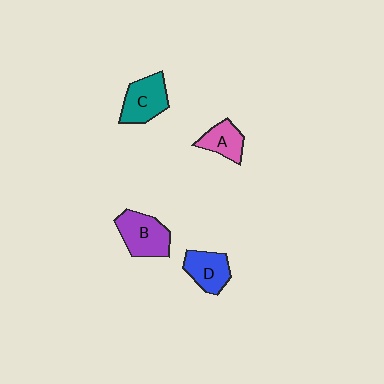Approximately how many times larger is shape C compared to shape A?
Approximately 1.4 times.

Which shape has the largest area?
Shape B (purple).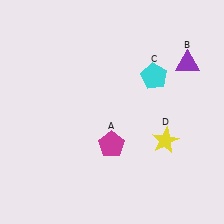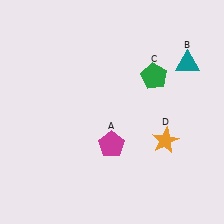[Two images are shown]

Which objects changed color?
B changed from purple to teal. C changed from cyan to green. D changed from yellow to orange.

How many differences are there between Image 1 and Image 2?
There are 3 differences between the two images.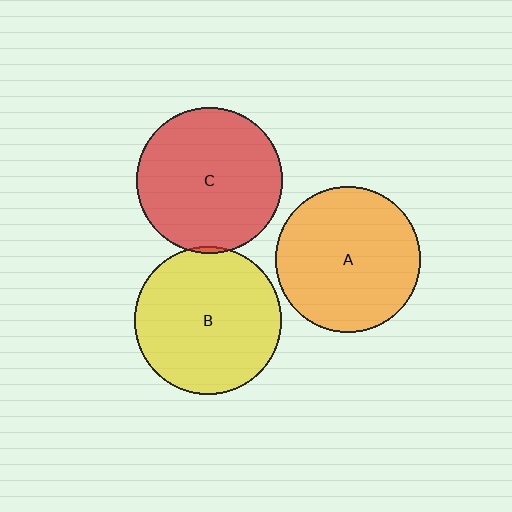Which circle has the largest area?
Circle B (yellow).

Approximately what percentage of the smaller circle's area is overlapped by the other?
Approximately 5%.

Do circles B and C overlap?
Yes.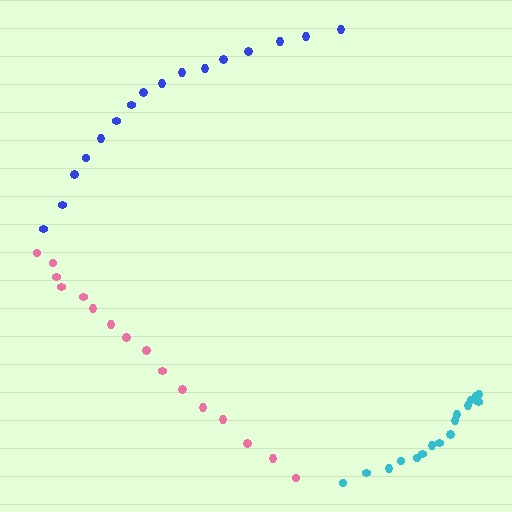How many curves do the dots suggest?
There are 3 distinct paths.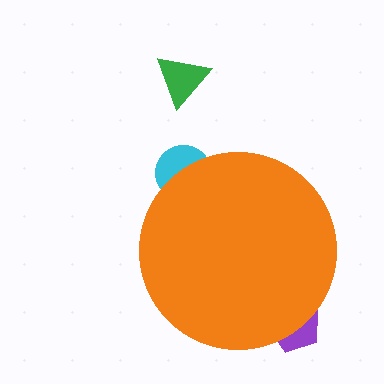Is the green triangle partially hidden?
No, the green triangle is fully visible.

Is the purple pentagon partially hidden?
Yes, the purple pentagon is partially hidden behind the orange circle.